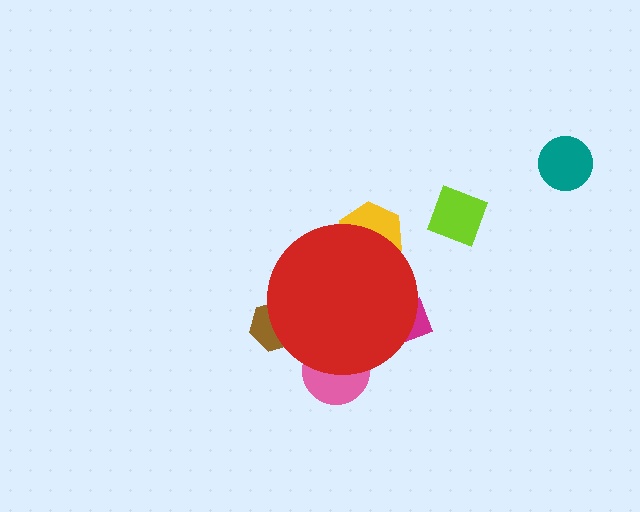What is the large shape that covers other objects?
A red circle.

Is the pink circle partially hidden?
Yes, the pink circle is partially hidden behind the red circle.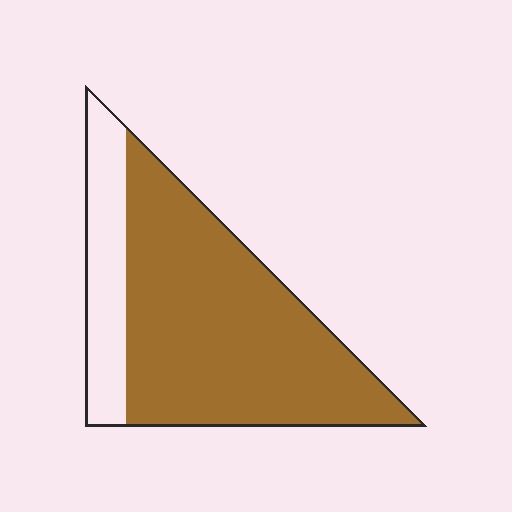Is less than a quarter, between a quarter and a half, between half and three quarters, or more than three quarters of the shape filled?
More than three quarters.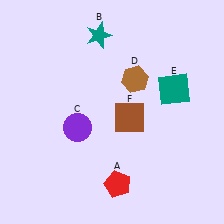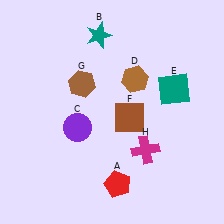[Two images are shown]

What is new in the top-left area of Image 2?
A brown hexagon (G) was added in the top-left area of Image 2.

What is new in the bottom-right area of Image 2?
A magenta cross (H) was added in the bottom-right area of Image 2.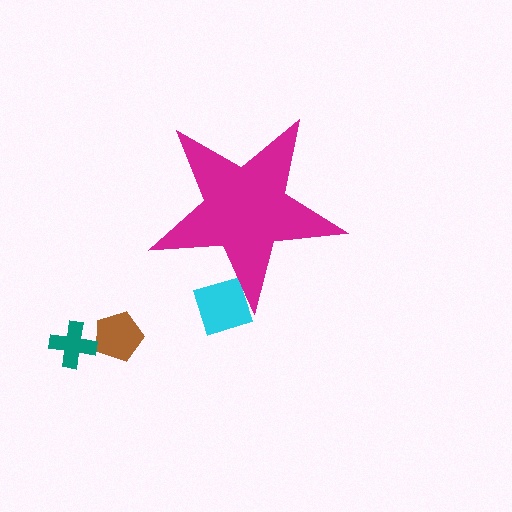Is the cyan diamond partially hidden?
Yes, the cyan diamond is partially hidden behind the magenta star.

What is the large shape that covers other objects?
A magenta star.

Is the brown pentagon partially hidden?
No, the brown pentagon is fully visible.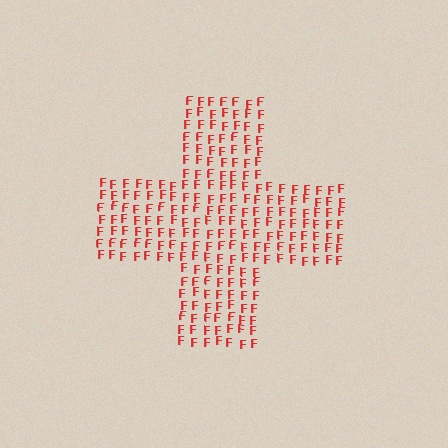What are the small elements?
The small elements are letter F's.